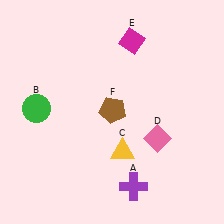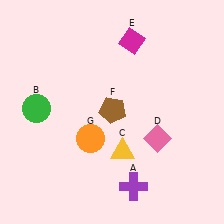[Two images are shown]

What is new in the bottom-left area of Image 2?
An orange circle (G) was added in the bottom-left area of Image 2.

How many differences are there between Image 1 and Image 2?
There is 1 difference between the two images.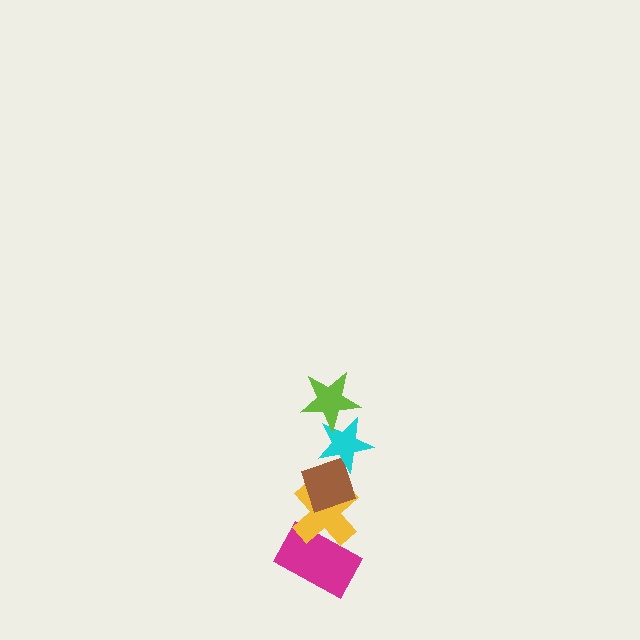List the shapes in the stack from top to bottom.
From top to bottom: the lime star, the cyan star, the brown diamond, the yellow cross, the magenta rectangle.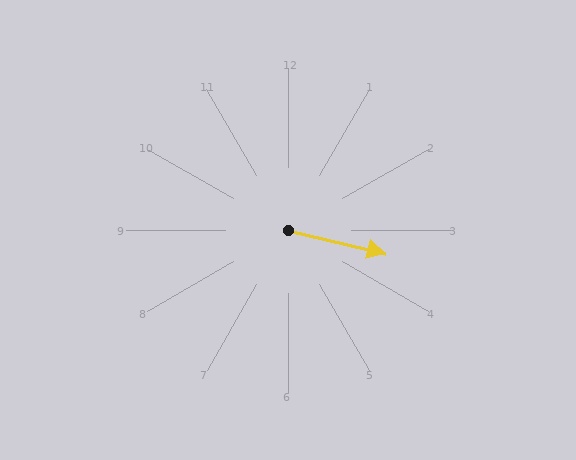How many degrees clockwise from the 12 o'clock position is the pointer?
Approximately 103 degrees.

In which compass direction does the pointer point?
East.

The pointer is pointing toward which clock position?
Roughly 3 o'clock.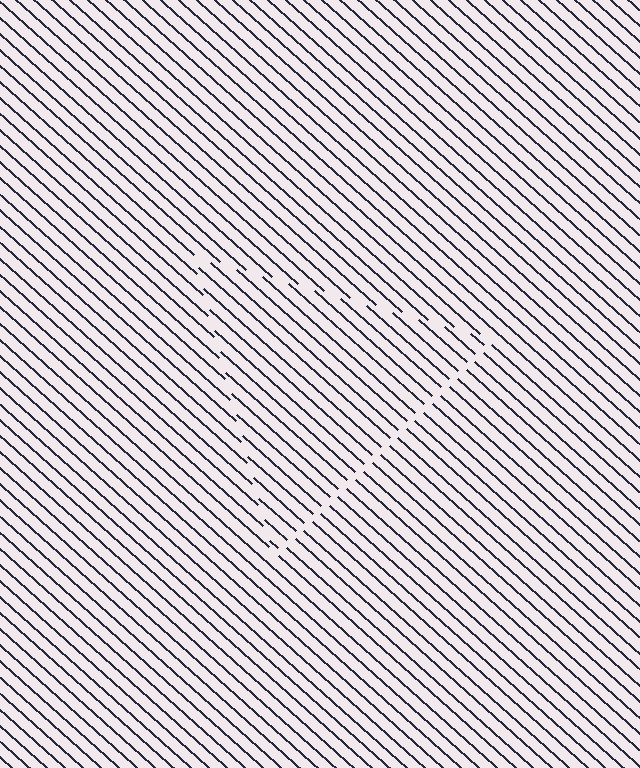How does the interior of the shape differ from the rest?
The interior of the shape contains the same grating, shifted by half a period — the contour is defined by the phase discontinuity where line-ends from the inner and outer gratings abut.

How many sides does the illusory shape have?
3 sides — the line-ends trace a triangle.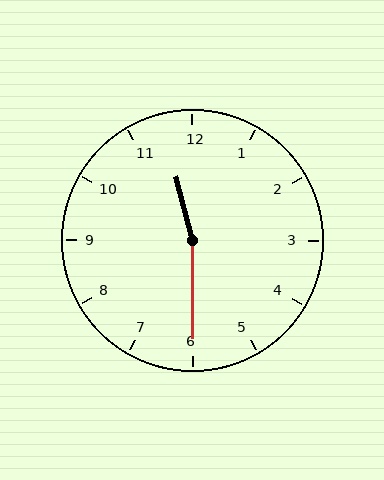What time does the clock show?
11:30.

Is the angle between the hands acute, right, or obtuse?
It is obtuse.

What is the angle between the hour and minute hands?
Approximately 165 degrees.